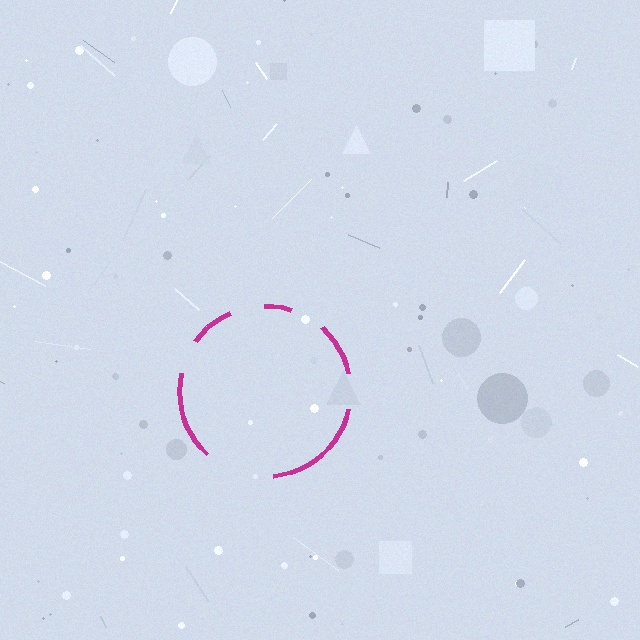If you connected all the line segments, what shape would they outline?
They would outline a circle.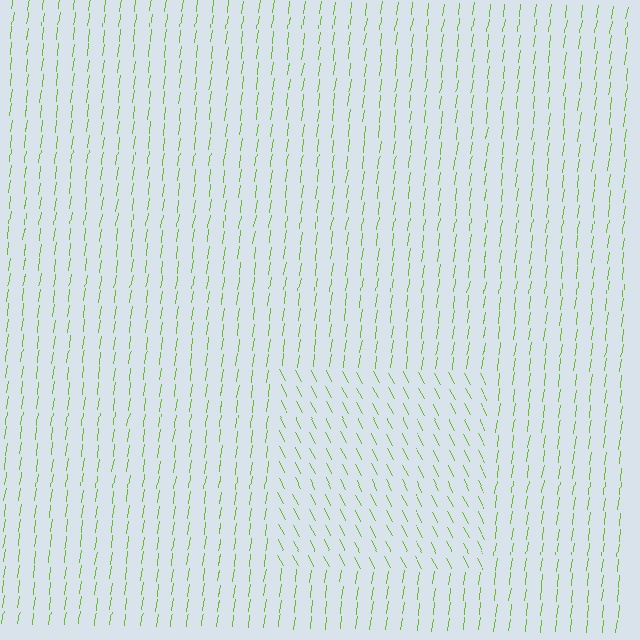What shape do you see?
I see a rectangle.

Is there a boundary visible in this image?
Yes, there is a texture boundary formed by a change in line orientation.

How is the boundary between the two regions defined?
The boundary is defined purely by a change in line orientation (approximately 35 degrees difference). All lines are the same color and thickness.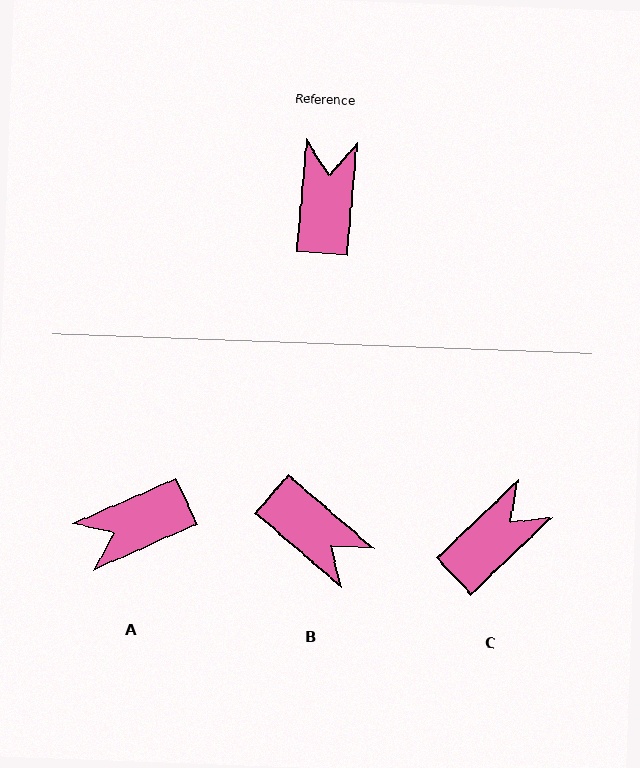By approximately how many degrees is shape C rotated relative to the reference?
Approximately 42 degrees clockwise.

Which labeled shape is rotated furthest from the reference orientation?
B, about 126 degrees away.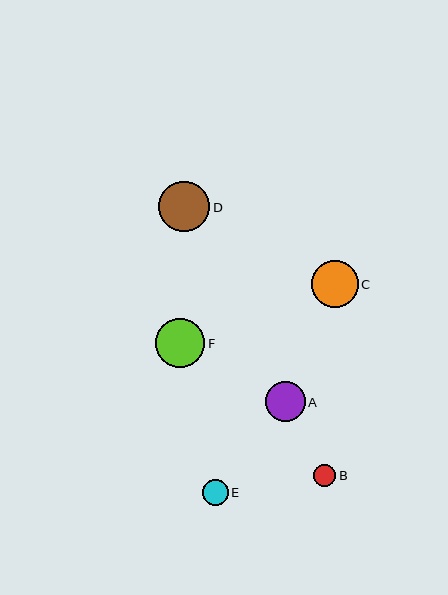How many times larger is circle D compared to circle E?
Circle D is approximately 2.0 times the size of circle E.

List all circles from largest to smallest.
From largest to smallest: D, F, C, A, E, B.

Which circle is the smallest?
Circle B is the smallest with a size of approximately 22 pixels.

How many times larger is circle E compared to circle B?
Circle E is approximately 1.2 times the size of circle B.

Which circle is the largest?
Circle D is the largest with a size of approximately 51 pixels.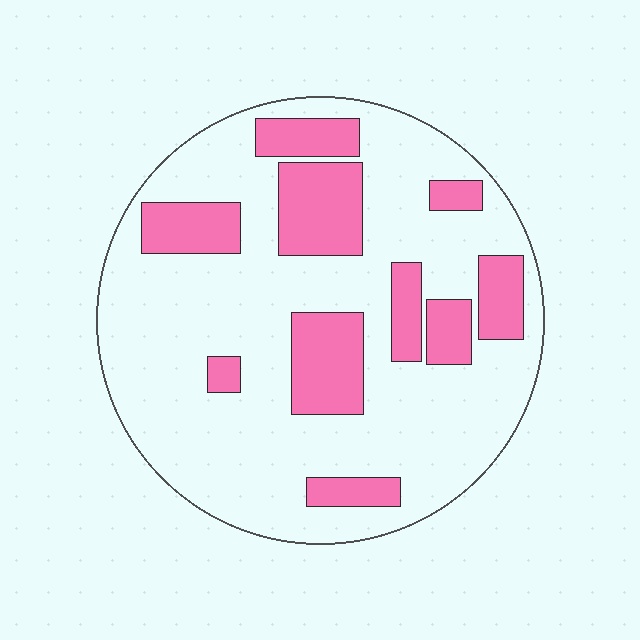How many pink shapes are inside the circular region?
10.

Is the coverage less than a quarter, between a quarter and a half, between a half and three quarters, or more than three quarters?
Between a quarter and a half.